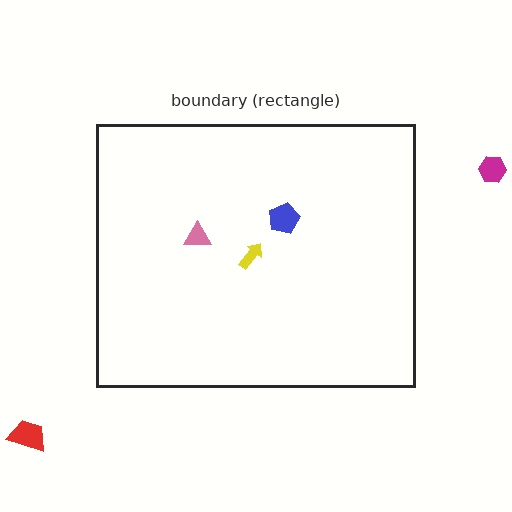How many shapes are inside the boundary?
3 inside, 2 outside.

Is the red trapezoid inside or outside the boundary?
Outside.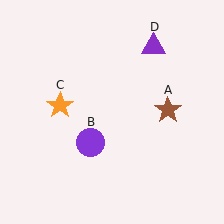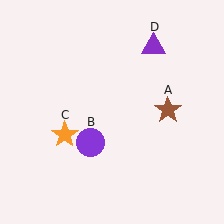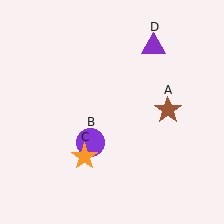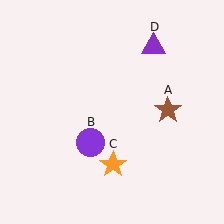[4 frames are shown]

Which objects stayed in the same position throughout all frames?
Brown star (object A) and purple circle (object B) and purple triangle (object D) remained stationary.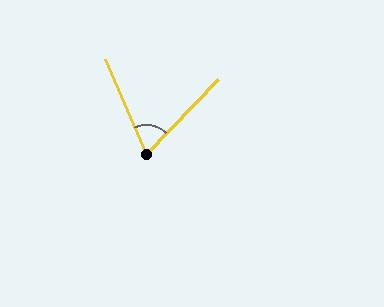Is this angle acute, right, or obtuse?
It is acute.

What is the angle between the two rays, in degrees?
Approximately 68 degrees.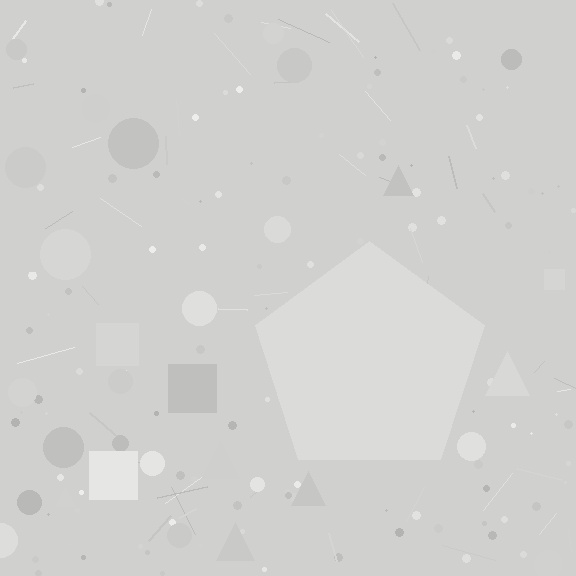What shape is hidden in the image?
A pentagon is hidden in the image.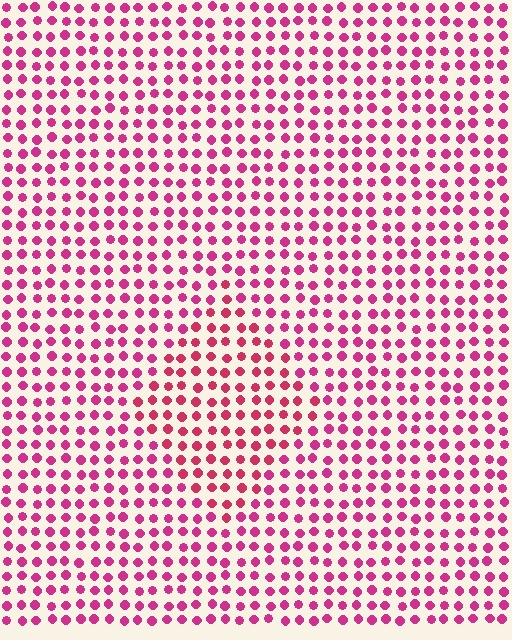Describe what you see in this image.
The image is filled with small magenta elements in a uniform arrangement. A diamond-shaped region is visible where the elements are tinted to a slightly different hue, forming a subtle color boundary.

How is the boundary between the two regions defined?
The boundary is defined purely by a slight shift in hue (about 17 degrees). Spacing, size, and orientation are identical on both sides.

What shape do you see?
I see a diamond.